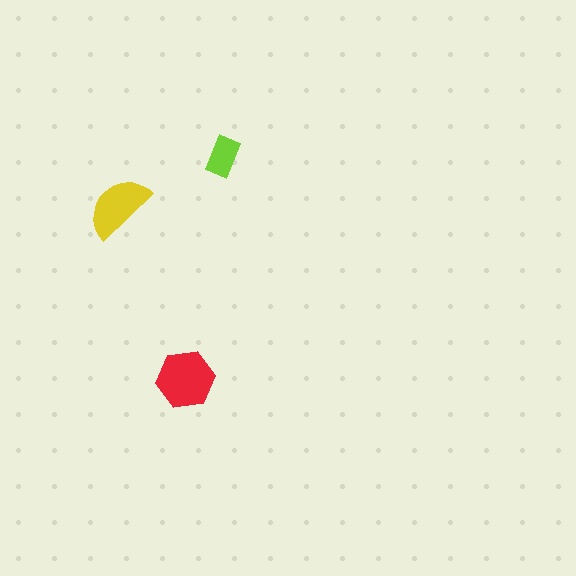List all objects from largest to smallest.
The red hexagon, the yellow semicircle, the lime rectangle.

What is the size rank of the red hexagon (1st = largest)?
1st.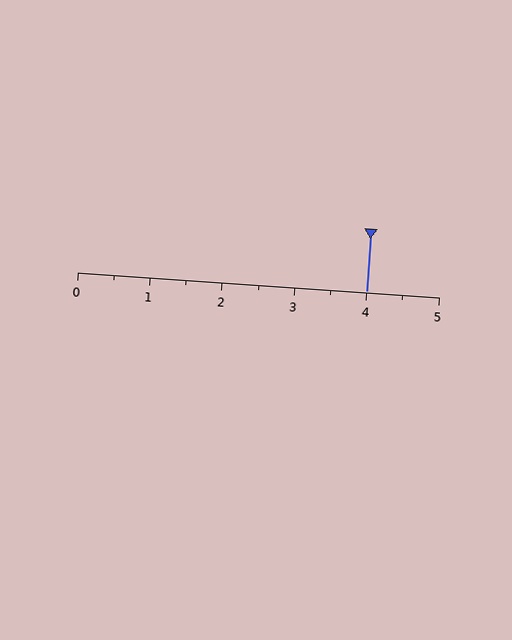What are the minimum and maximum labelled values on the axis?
The axis runs from 0 to 5.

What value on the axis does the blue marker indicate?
The marker indicates approximately 4.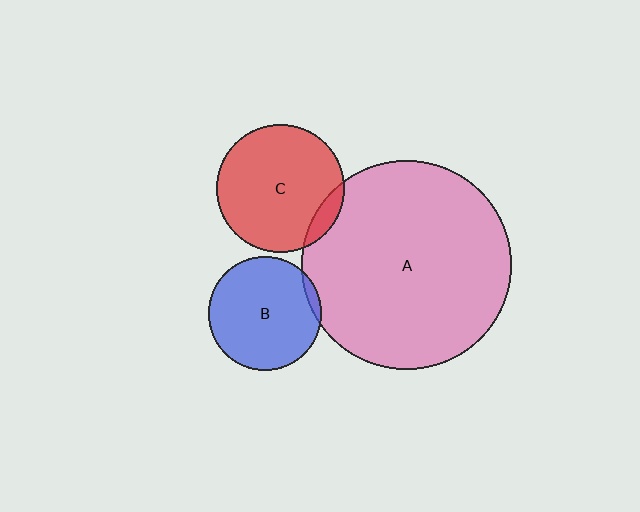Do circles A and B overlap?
Yes.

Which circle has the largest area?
Circle A (pink).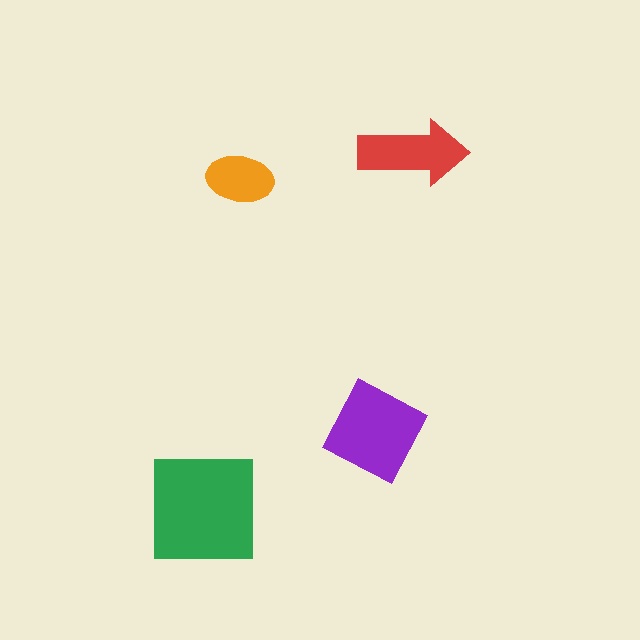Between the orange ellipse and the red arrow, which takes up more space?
The red arrow.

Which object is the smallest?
The orange ellipse.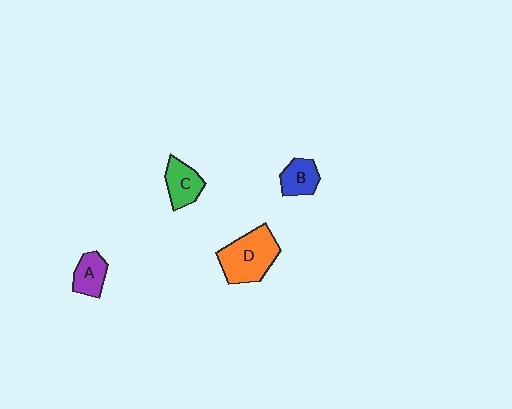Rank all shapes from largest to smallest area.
From largest to smallest: D (orange), C (green), B (blue), A (purple).